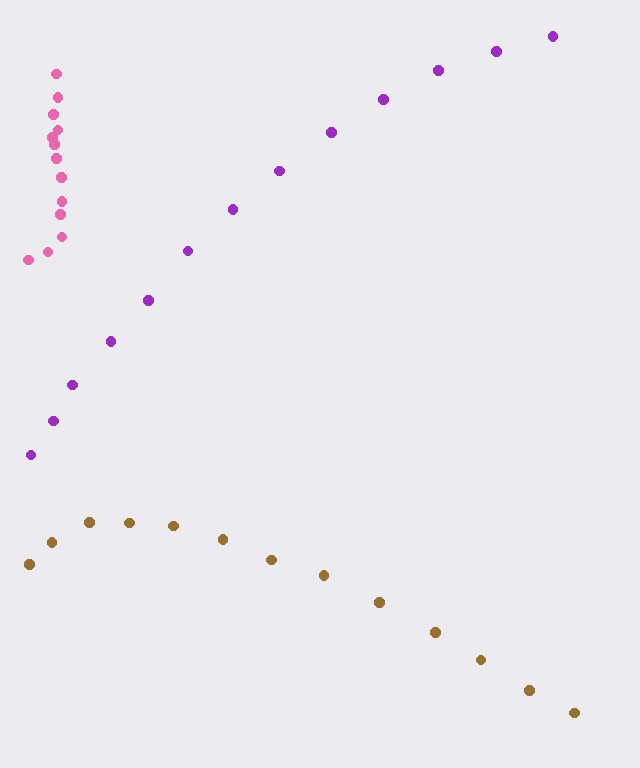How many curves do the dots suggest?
There are 3 distinct paths.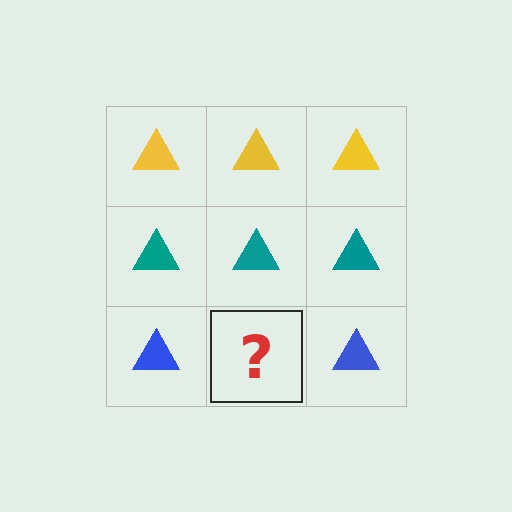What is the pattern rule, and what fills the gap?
The rule is that each row has a consistent color. The gap should be filled with a blue triangle.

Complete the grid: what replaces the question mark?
The question mark should be replaced with a blue triangle.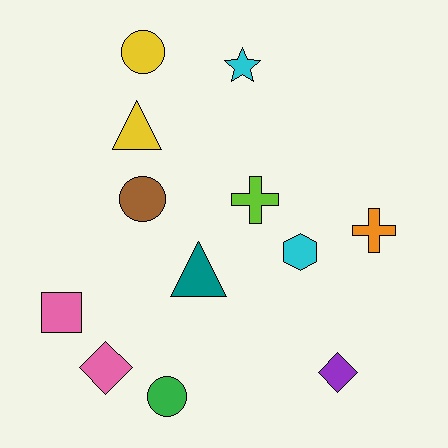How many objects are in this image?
There are 12 objects.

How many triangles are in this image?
There are 2 triangles.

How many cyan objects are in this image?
There are 2 cyan objects.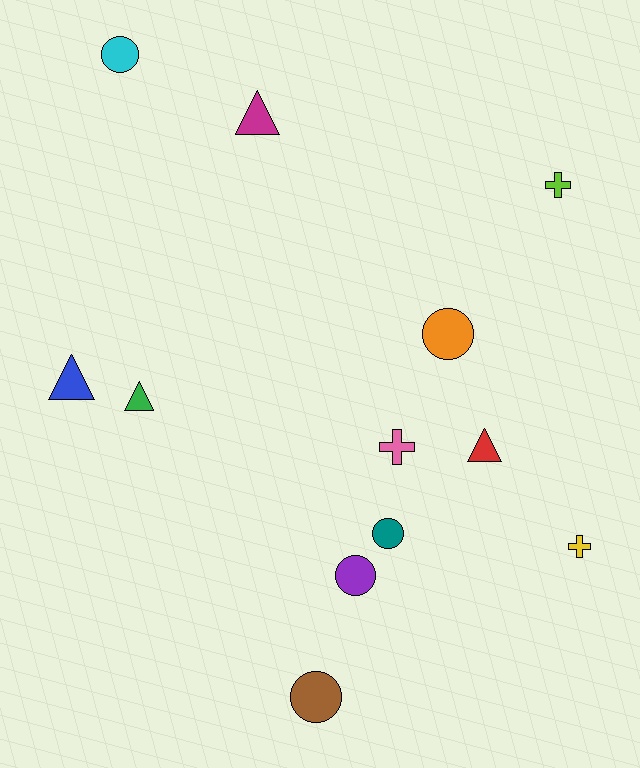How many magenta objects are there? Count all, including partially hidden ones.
There is 1 magenta object.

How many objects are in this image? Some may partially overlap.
There are 12 objects.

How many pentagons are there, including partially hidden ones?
There are no pentagons.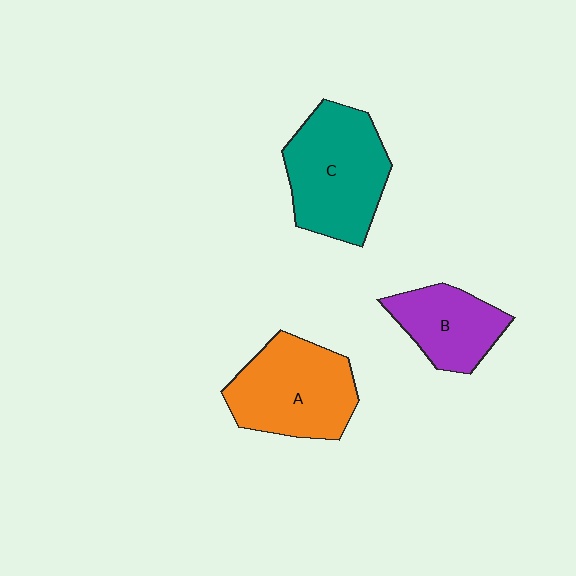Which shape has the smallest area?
Shape B (purple).